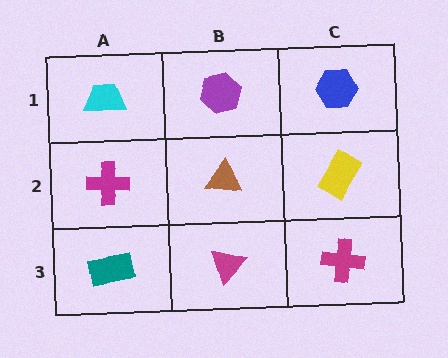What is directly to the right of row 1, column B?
A blue hexagon.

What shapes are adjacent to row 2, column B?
A purple hexagon (row 1, column B), a magenta triangle (row 3, column B), a magenta cross (row 2, column A), a yellow rectangle (row 2, column C).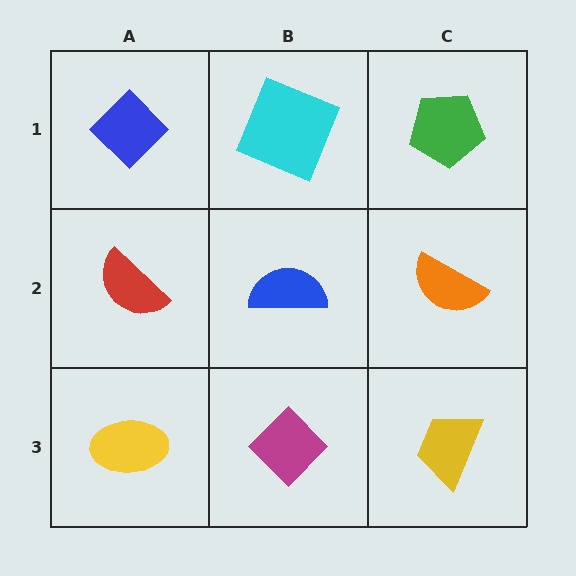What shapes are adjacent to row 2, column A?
A blue diamond (row 1, column A), a yellow ellipse (row 3, column A), a blue semicircle (row 2, column B).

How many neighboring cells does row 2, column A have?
3.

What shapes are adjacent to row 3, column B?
A blue semicircle (row 2, column B), a yellow ellipse (row 3, column A), a yellow trapezoid (row 3, column C).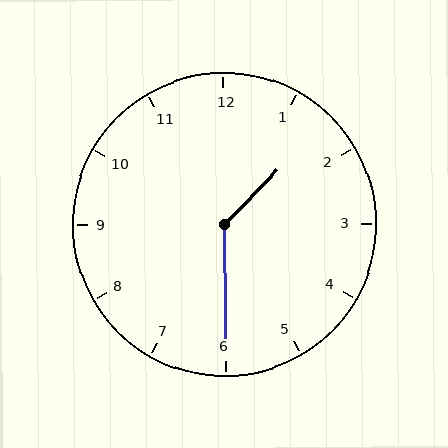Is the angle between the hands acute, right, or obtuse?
It is obtuse.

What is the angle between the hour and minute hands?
Approximately 135 degrees.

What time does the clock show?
1:30.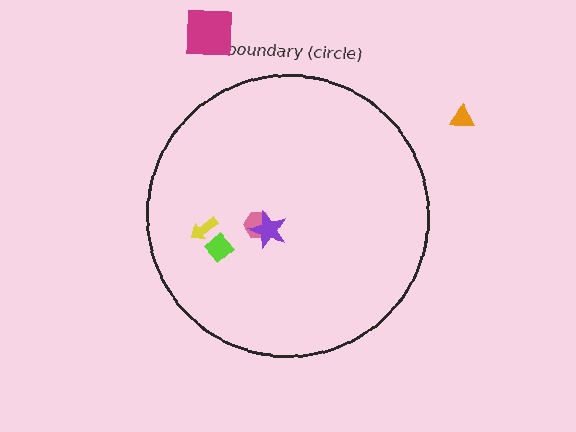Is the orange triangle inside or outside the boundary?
Outside.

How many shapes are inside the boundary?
4 inside, 2 outside.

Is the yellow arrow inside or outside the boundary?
Inside.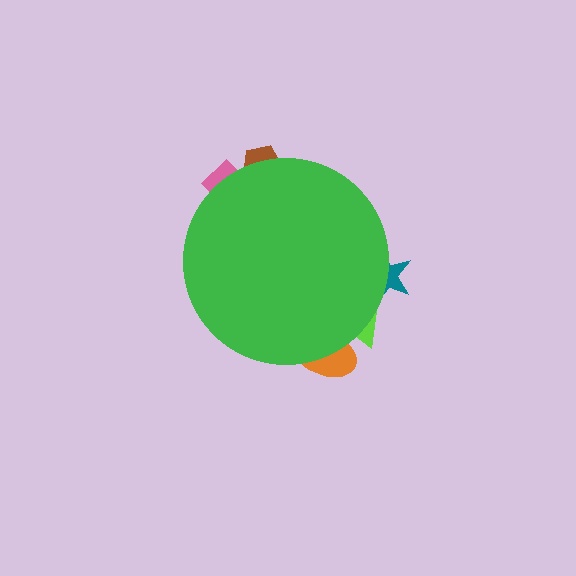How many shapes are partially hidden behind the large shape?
5 shapes are partially hidden.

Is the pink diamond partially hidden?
Yes, the pink diamond is partially hidden behind the green circle.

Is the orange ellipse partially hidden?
Yes, the orange ellipse is partially hidden behind the green circle.